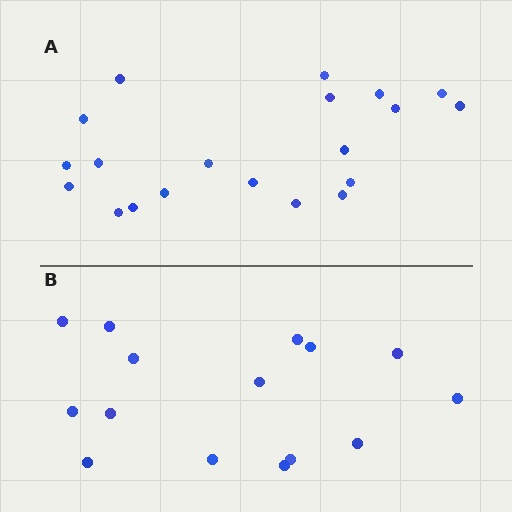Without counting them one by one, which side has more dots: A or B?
Region A (the top region) has more dots.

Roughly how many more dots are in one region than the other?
Region A has about 5 more dots than region B.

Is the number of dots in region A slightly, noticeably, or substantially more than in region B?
Region A has noticeably more, but not dramatically so. The ratio is roughly 1.3 to 1.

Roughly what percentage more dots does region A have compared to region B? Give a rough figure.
About 35% more.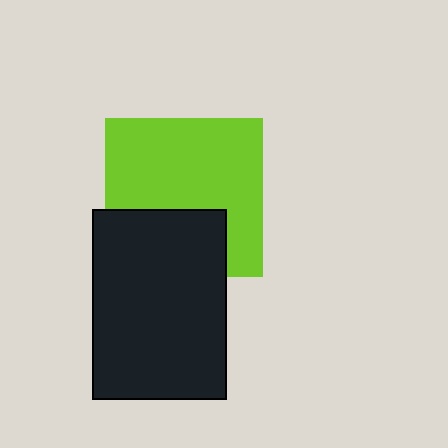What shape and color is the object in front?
The object in front is a black rectangle.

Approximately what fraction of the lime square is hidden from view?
Roughly 33% of the lime square is hidden behind the black rectangle.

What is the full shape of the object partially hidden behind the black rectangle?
The partially hidden object is a lime square.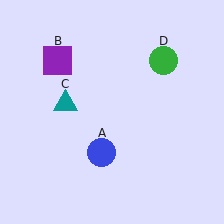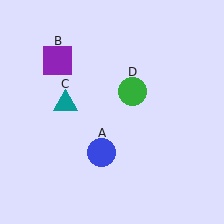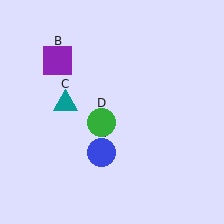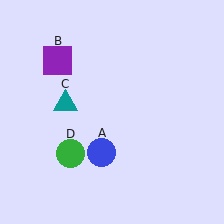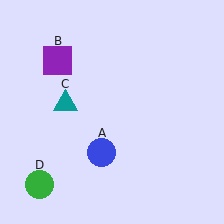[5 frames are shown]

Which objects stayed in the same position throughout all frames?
Blue circle (object A) and purple square (object B) and teal triangle (object C) remained stationary.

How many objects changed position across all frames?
1 object changed position: green circle (object D).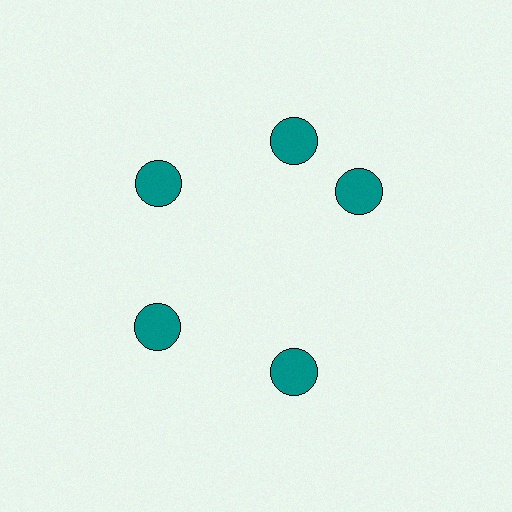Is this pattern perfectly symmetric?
No. The 5 teal circles are arranged in a ring, but one element near the 3 o'clock position is rotated out of alignment along the ring, breaking the 5-fold rotational symmetry.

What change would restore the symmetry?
The symmetry would be restored by rotating it back into even spacing with its neighbors so that all 5 circles sit at equal angles and equal distance from the center.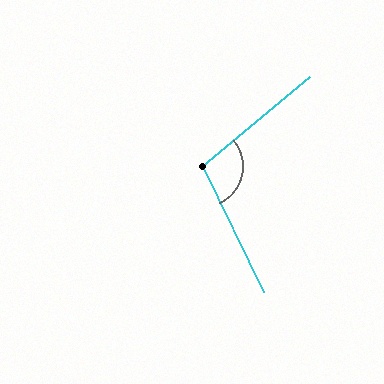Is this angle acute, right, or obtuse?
It is obtuse.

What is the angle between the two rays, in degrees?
Approximately 105 degrees.